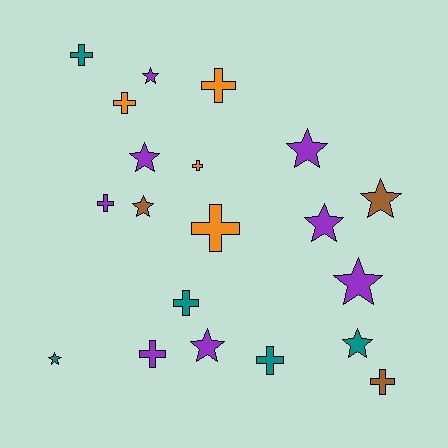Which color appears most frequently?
Purple, with 8 objects.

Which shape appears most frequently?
Cross, with 10 objects.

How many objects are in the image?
There are 20 objects.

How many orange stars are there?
There are no orange stars.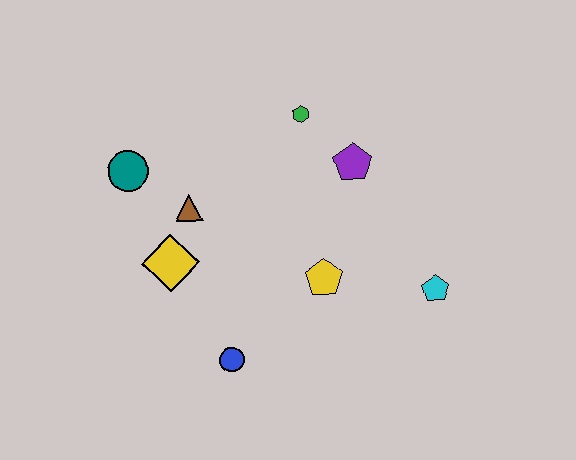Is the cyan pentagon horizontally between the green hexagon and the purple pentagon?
No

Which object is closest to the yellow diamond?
The brown triangle is closest to the yellow diamond.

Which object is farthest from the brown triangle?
The cyan pentagon is farthest from the brown triangle.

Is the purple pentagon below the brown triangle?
No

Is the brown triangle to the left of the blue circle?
Yes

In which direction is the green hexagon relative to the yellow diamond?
The green hexagon is above the yellow diamond.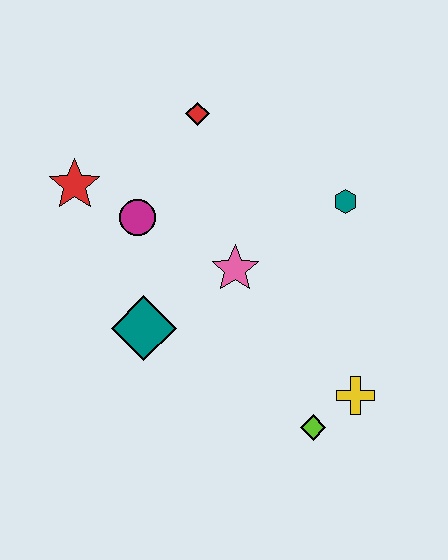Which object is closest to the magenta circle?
The red star is closest to the magenta circle.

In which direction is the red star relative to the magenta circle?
The red star is to the left of the magenta circle.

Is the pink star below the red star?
Yes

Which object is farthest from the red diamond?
The lime diamond is farthest from the red diamond.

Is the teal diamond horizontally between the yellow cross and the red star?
Yes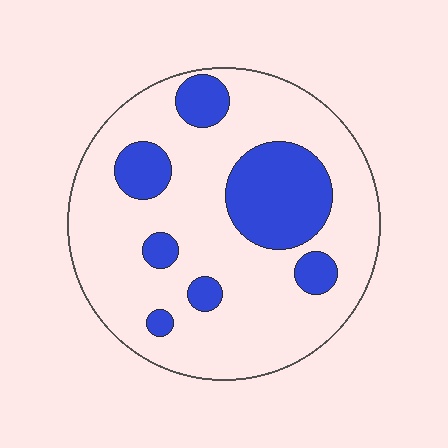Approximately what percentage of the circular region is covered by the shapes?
Approximately 25%.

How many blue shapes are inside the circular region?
7.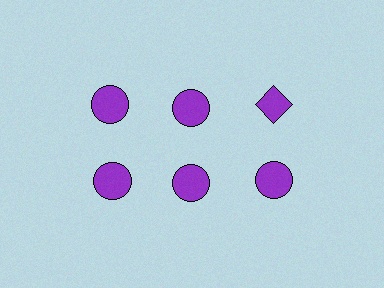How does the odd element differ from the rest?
It has a different shape: diamond instead of circle.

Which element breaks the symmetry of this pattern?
The purple diamond in the top row, center column breaks the symmetry. All other shapes are purple circles.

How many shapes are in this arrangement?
There are 6 shapes arranged in a grid pattern.